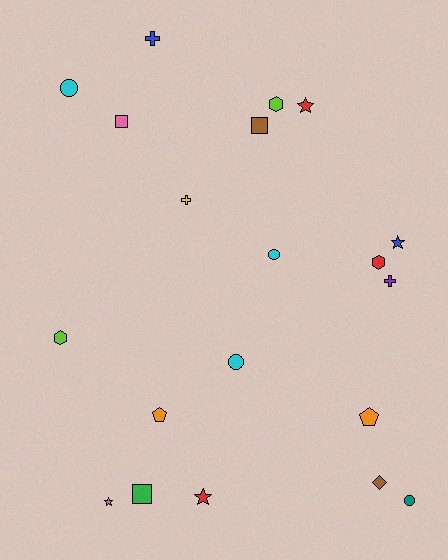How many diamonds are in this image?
There is 1 diamond.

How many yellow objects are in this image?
There is 1 yellow object.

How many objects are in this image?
There are 20 objects.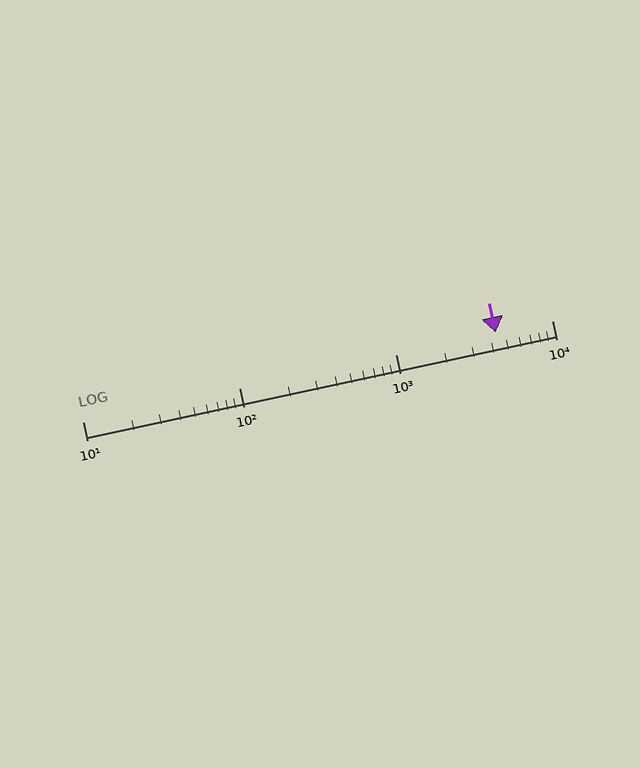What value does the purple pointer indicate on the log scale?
The pointer indicates approximately 4400.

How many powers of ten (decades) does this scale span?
The scale spans 3 decades, from 10 to 10000.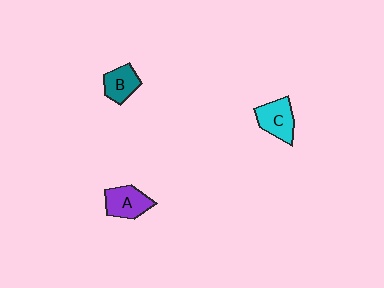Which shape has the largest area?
Shape A (purple).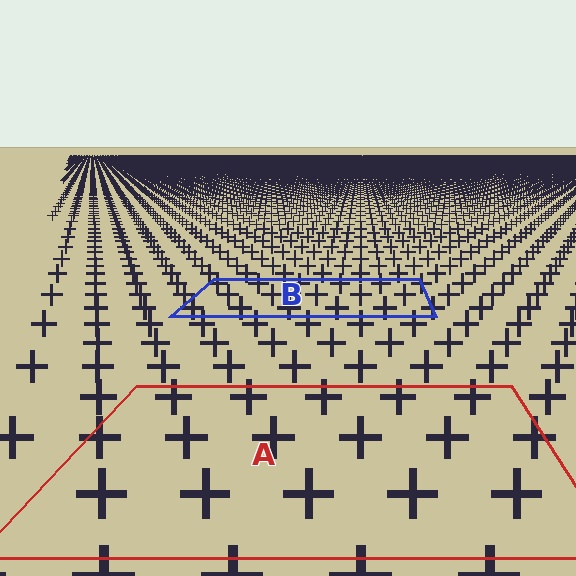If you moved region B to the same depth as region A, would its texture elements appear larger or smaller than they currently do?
They would appear larger. At a closer depth, the same texture elements are projected at a bigger on-screen size.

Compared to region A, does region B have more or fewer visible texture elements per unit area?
Region B has more texture elements per unit area — they are packed more densely because it is farther away.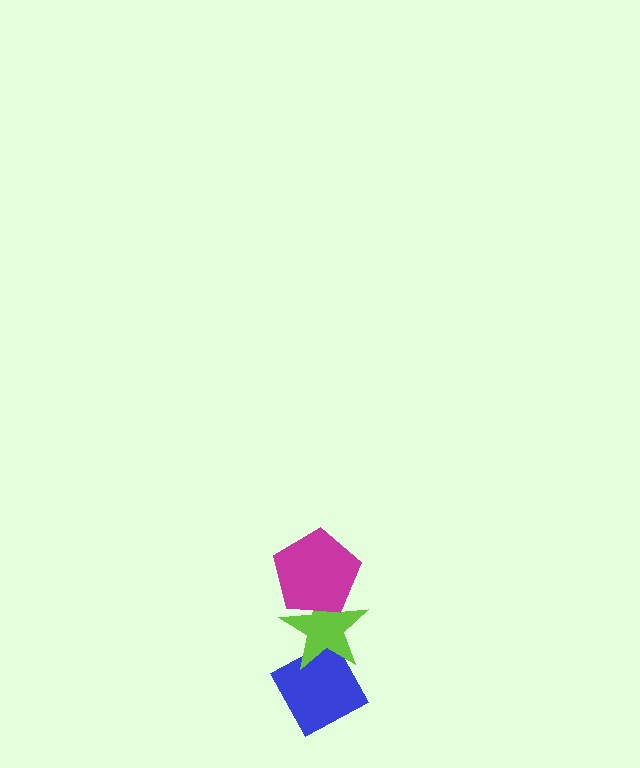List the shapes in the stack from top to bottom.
From top to bottom: the magenta pentagon, the lime star, the blue diamond.